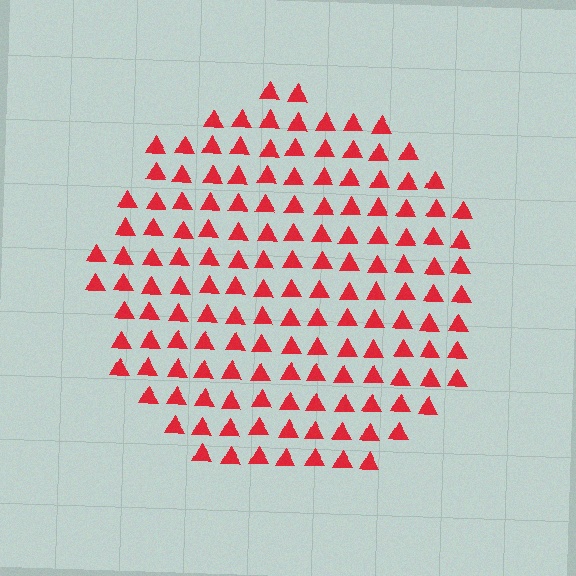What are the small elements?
The small elements are triangles.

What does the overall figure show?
The overall figure shows a circle.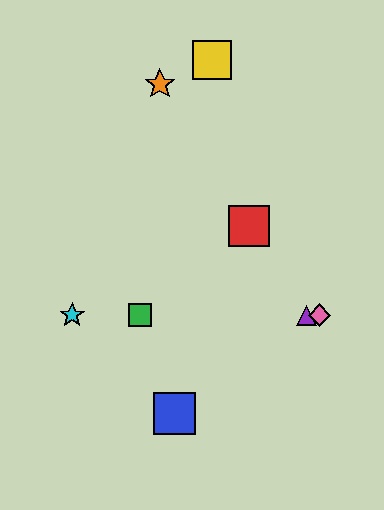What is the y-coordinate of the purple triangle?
The purple triangle is at y≈315.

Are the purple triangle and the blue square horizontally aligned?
No, the purple triangle is at y≈315 and the blue square is at y≈414.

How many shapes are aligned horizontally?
4 shapes (the green square, the purple triangle, the cyan star, the pink diamond) are aligned horizontally.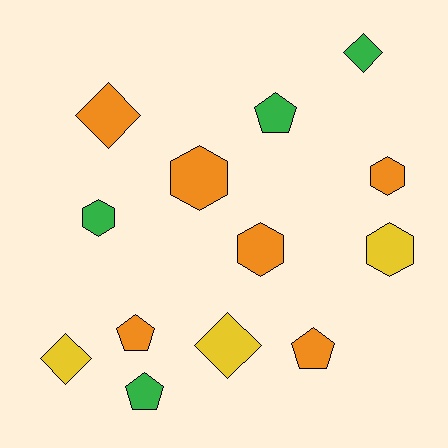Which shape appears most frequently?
Hexagon, with 5 objects.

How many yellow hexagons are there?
There is 1 yellow hexagon.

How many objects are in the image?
There are 13 objects.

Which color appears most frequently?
Orange, with 6 objects.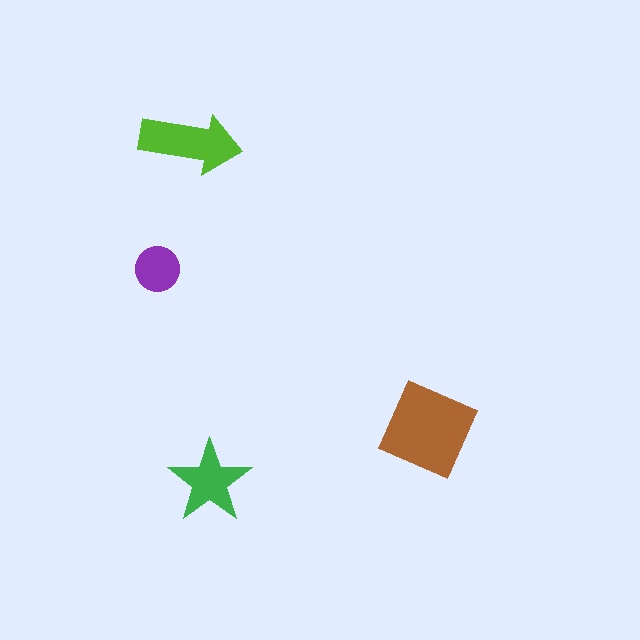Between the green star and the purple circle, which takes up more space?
The green star.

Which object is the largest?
The brown square.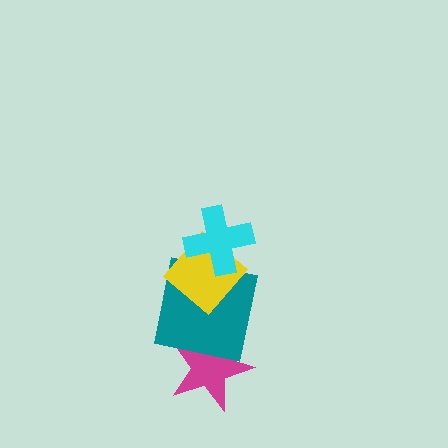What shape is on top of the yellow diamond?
The cyan cross is on top of the yellow diamond.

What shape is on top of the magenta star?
The teal square is on top of the magenta star.